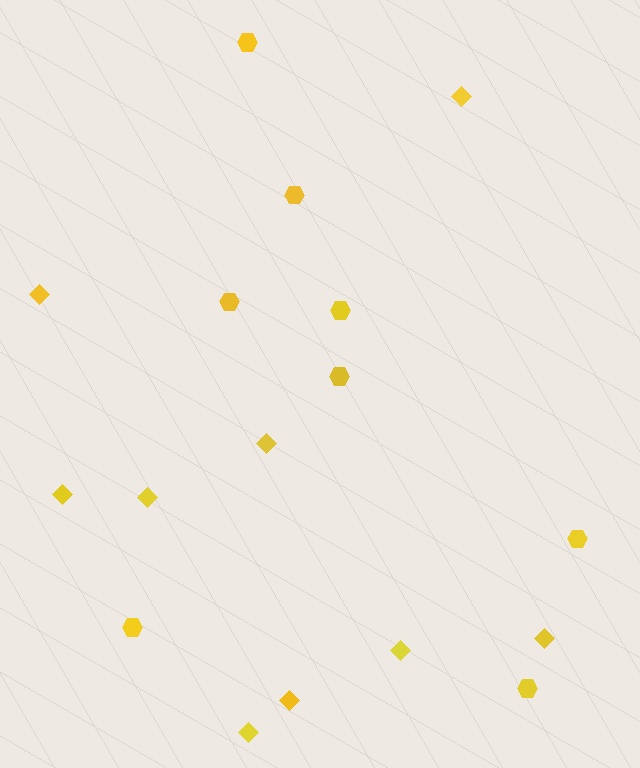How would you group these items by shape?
There are 2 groups: one group of diamonds (9) and one group of hexagons (8).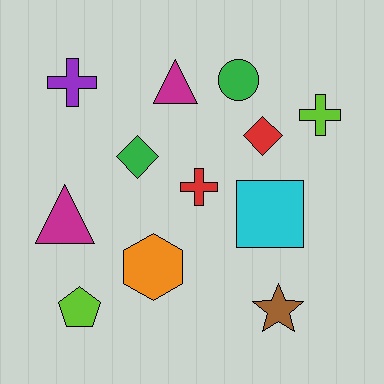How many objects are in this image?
There are 12 objects.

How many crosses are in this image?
There are 3 crosses.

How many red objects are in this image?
There are 2 red objects.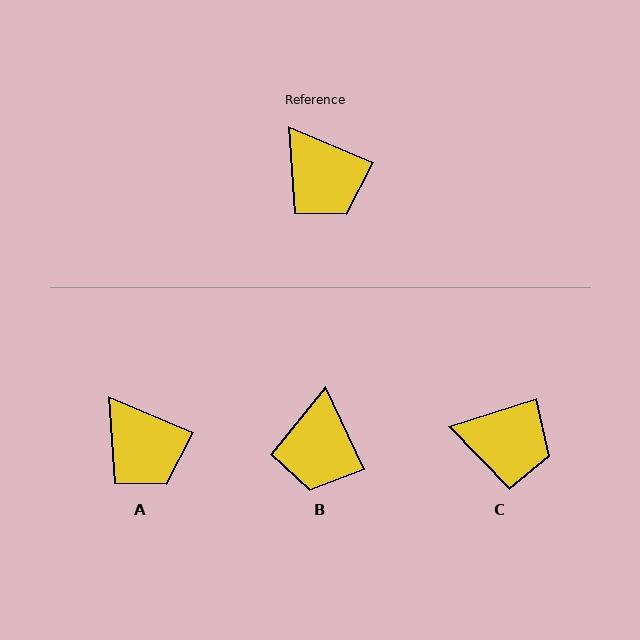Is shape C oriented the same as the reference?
No, it is off by about 40 degrees.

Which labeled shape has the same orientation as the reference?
A.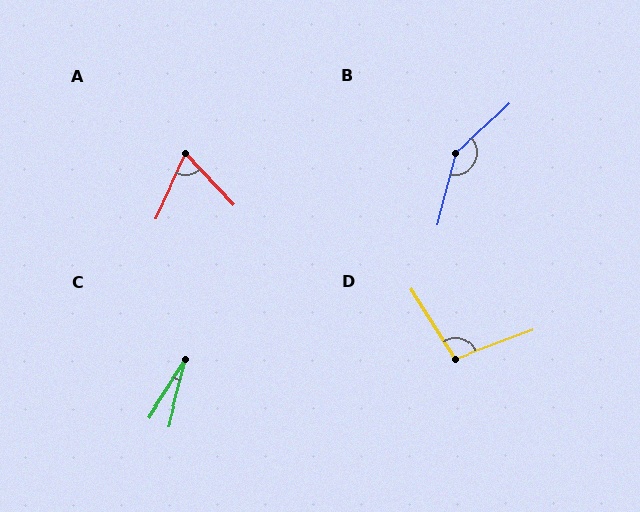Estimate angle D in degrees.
Approximately 102 degrees.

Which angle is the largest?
B, at approximately 146 degrees.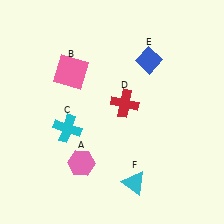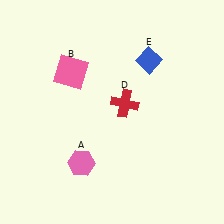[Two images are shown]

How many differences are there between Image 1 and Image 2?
There are 2 differences between the two images.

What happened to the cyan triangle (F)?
The cyan triangle (F) was removed in Image 2. It was in the bottom-right area of Image 1.